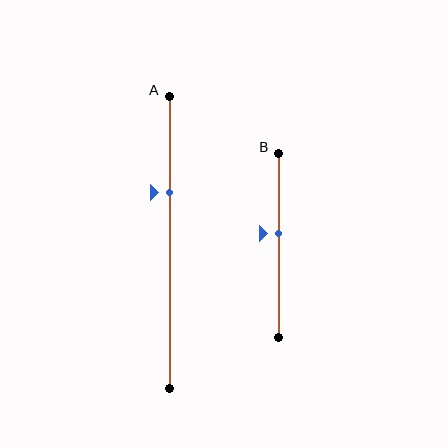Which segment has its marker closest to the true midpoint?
Segment B has its marker closest to the true midpoint.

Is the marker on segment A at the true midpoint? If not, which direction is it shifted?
No, the marker on segment A is shifted upward by about 17% of the segment length.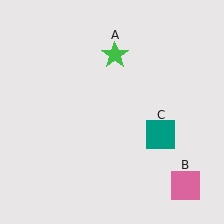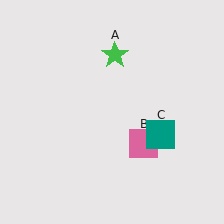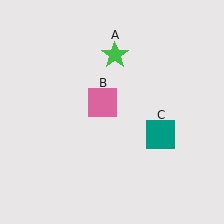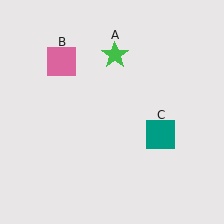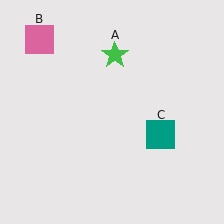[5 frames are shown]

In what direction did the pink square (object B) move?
The pink square (object B) moved up and to the left.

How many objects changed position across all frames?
1 object changed position: pink square (object B).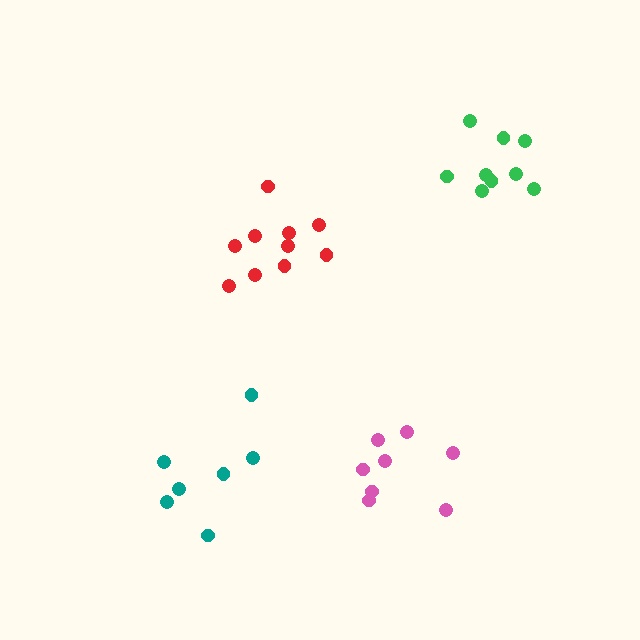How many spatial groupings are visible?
There are 4 spatial groupings.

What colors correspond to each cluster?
The clusters are colored: red, teal, pink, green.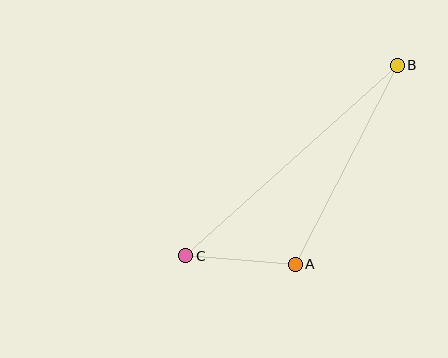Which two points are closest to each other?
Points A and C are closest to each other.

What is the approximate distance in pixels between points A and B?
The distance between A and B is approximately 224 pixels.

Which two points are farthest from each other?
Points B and C are farthest from each other.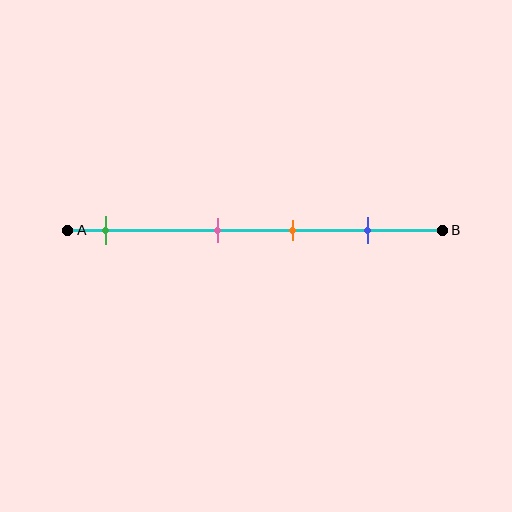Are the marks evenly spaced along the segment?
No, the marks are not evenly spaced.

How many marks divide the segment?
There are 4 marks dividing the segment.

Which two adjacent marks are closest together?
The pink and orange marks are the closest adjacent pair.